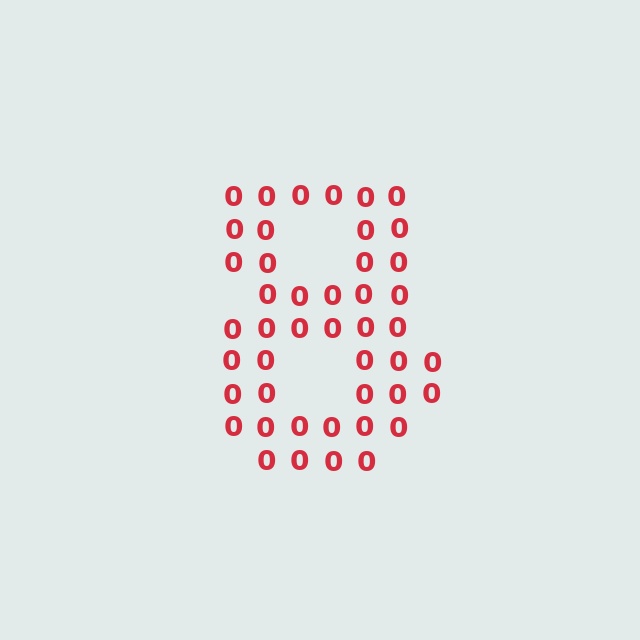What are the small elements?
The small elements are digit 0's.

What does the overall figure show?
The overall figure shows the digit 8.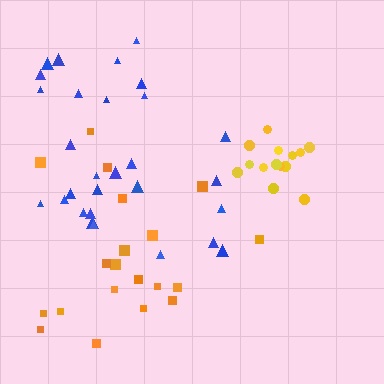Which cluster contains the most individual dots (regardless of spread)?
Blue (29).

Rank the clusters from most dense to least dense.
yellow, blue, orange.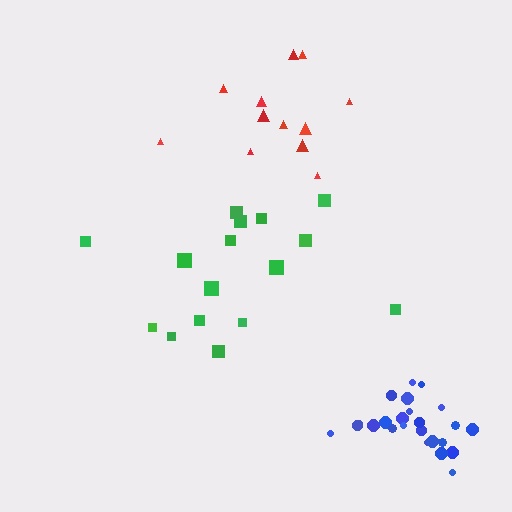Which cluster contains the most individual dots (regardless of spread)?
Blue (24).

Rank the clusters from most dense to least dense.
blue, red, green.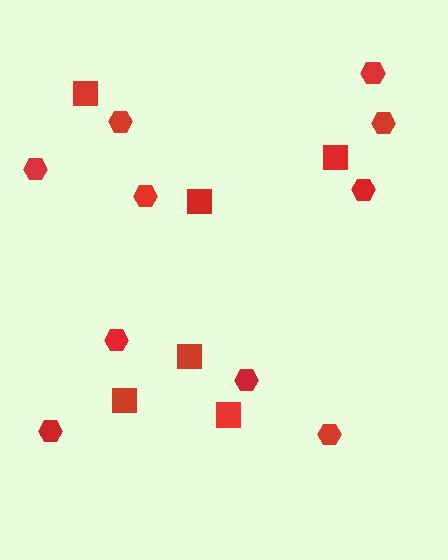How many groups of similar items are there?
There are 2 groups: one group of squares (6) and one group of hexagons (10).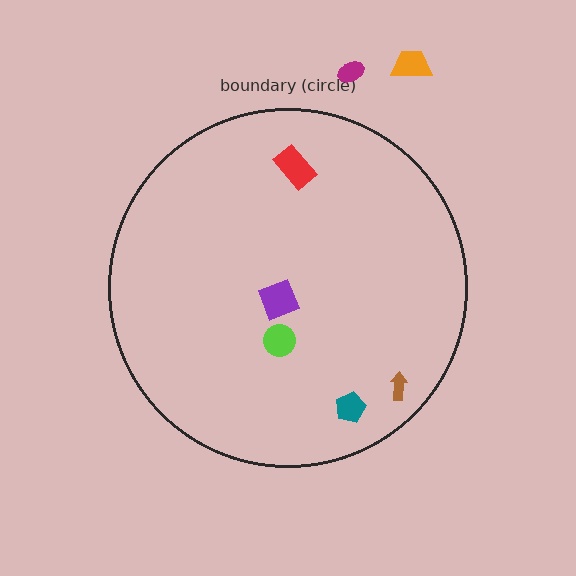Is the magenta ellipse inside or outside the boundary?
Outside.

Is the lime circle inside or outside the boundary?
Inside.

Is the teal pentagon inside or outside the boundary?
Inside.